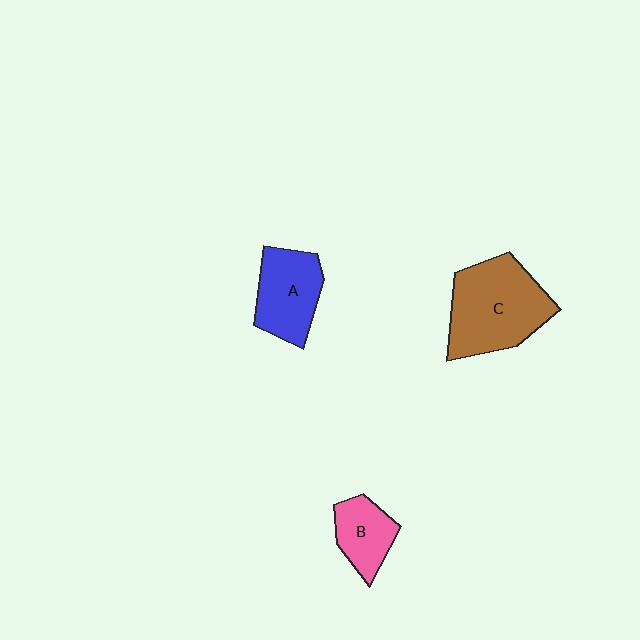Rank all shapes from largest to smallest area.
From largest to smallest: C (brown), A (blue), B (pink).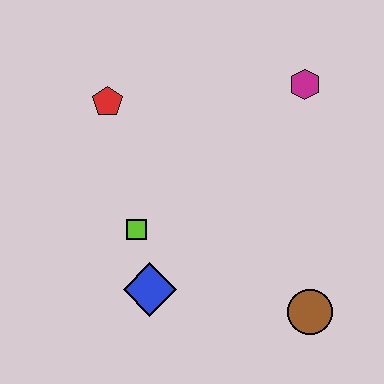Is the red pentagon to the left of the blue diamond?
Yes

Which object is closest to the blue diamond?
The lime square is closest to the blue diamond.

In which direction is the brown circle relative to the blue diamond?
The brown circle is to the right of the blue diamond.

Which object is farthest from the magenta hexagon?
The blue diamond is farthest from the magenta hexagon.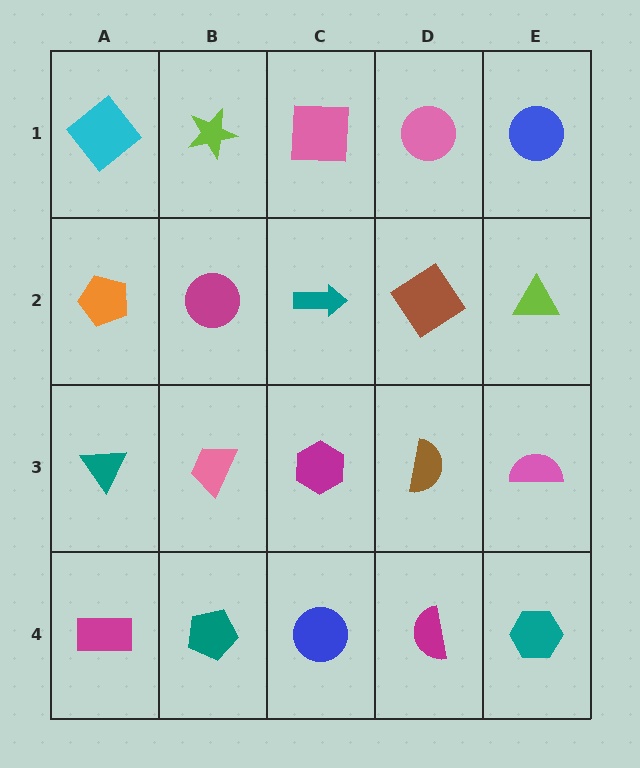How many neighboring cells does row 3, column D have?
4.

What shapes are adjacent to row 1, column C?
A teal arrow (row 2, column C), a lime star (row 1, column B), a pink circle (row 1, column D).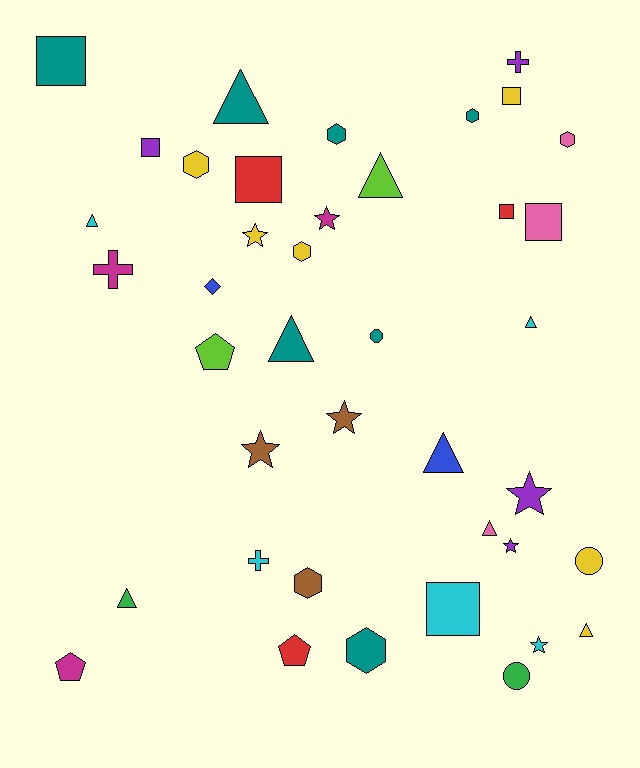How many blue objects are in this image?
There are 2 blue objects.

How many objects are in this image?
There are 40 objects.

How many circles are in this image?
There are 3 circles.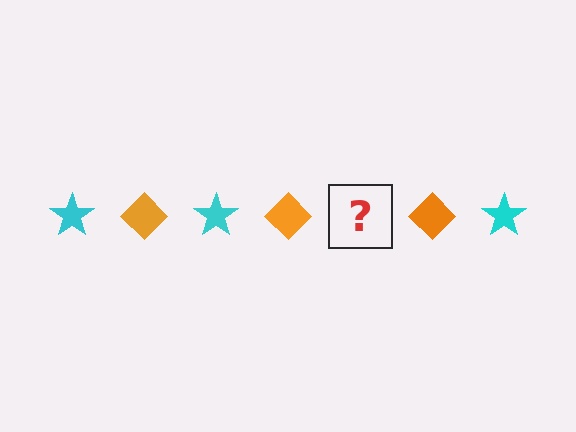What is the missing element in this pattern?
The missing element is a cyan star.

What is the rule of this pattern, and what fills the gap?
The rule is that the pattern alternates between cyan star and orange diamond. The gap should be filled with a cyan star.